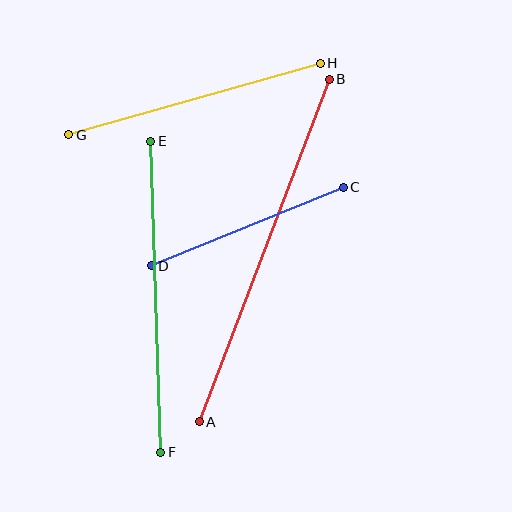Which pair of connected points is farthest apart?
Points A and B are farthest apart.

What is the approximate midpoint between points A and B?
The midpoint is at approximately (264, 251) pixels.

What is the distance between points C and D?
The distance is approximately 207 pixels.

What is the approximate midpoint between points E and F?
The midpoint is at approximately (156, 297) pixels.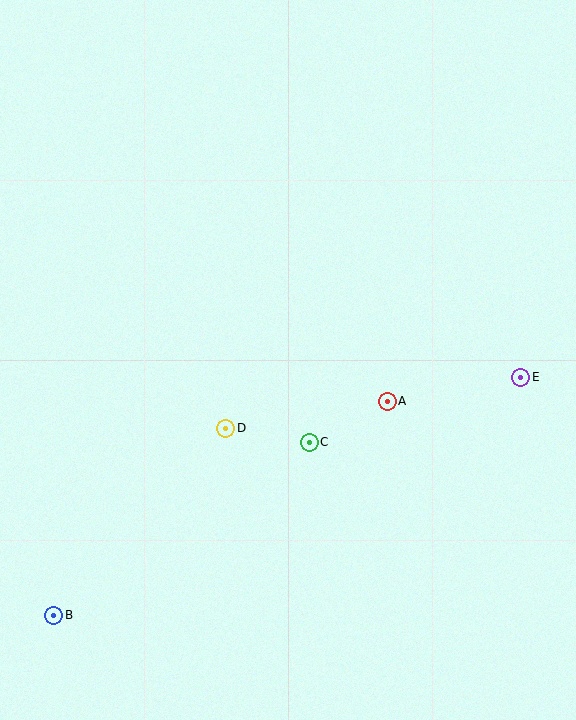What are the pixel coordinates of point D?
Point D is at (226, 428).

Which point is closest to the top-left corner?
Point D is closest to the top-left corner.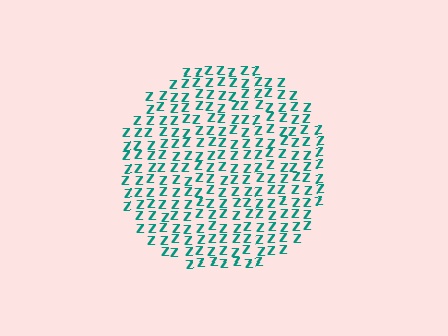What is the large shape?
The large shape is a circle.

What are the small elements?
The small elements are letter Z's.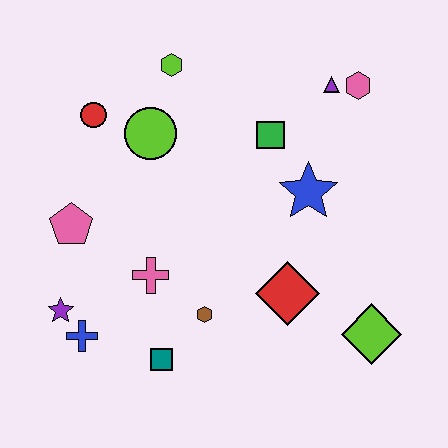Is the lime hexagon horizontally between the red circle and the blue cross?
No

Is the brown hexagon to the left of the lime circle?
No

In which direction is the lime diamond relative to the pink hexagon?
The lime diamond is below the pink hexagon.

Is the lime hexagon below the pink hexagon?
No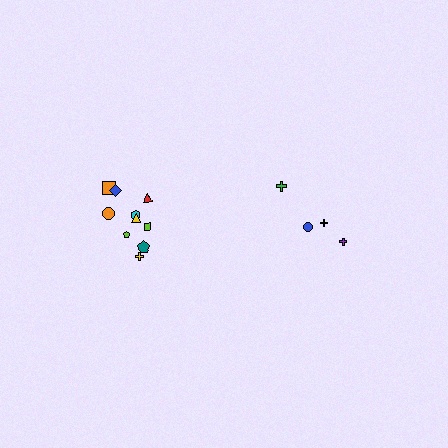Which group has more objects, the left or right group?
The left group.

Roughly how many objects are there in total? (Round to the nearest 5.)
Roughly 15 objects in total.